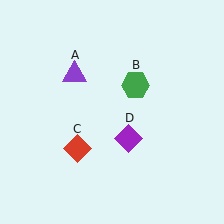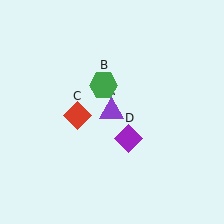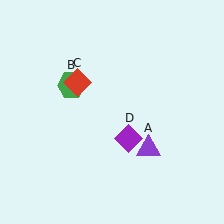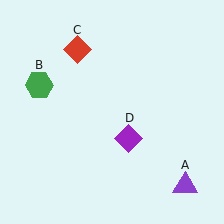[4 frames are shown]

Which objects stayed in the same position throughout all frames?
Purple diamond (object D) remained stationary.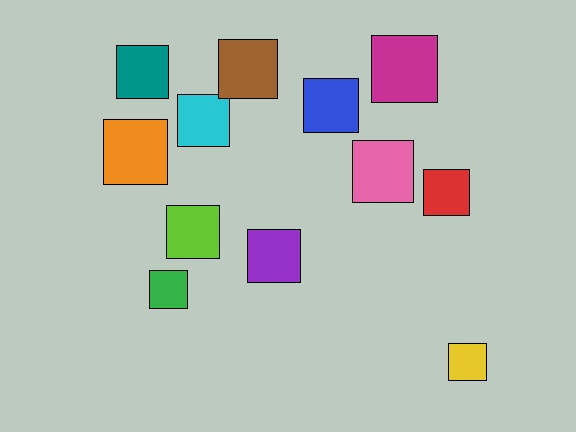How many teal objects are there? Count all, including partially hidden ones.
There is 1 teal object.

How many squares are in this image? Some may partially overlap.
There are 12 squares.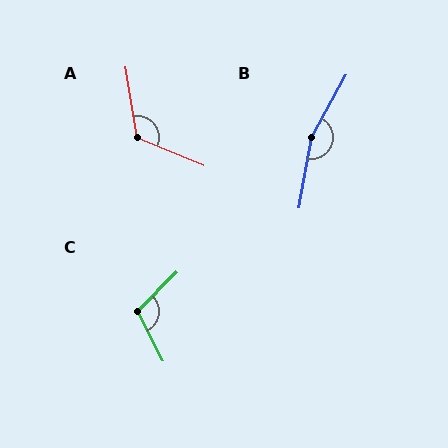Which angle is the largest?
B, at approximately 161 degrees.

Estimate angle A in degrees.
Approximately 122 degrees.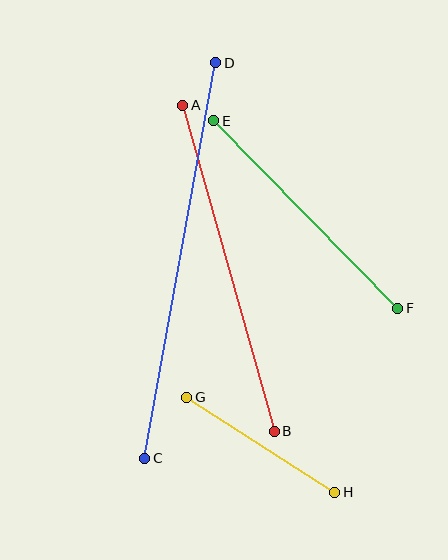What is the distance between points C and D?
The distance is approximately 402 pixels.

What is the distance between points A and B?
The distance is approximately 339 pixels.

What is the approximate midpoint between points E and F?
The midpoint is at approximately (306, 215) pixels.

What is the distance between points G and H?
The distance is approximately 176 pixels.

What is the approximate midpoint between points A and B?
The midpoint is at approximately (229, 268) pixels.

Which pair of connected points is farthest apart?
Points C and D are farthest apart.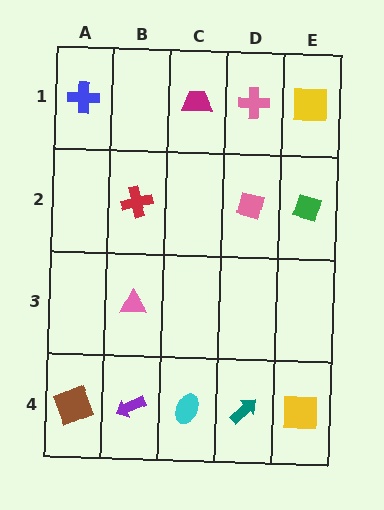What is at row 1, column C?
A magenta trapezoid.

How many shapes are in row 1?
4 shapes.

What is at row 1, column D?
A pink cross.